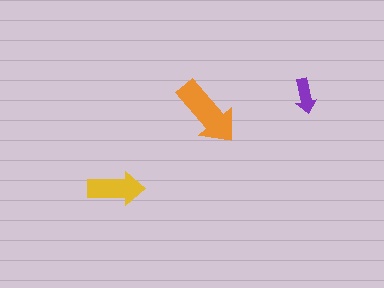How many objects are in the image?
There are 3 objects in the image.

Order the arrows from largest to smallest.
the orange one, the yellow one, the purple one.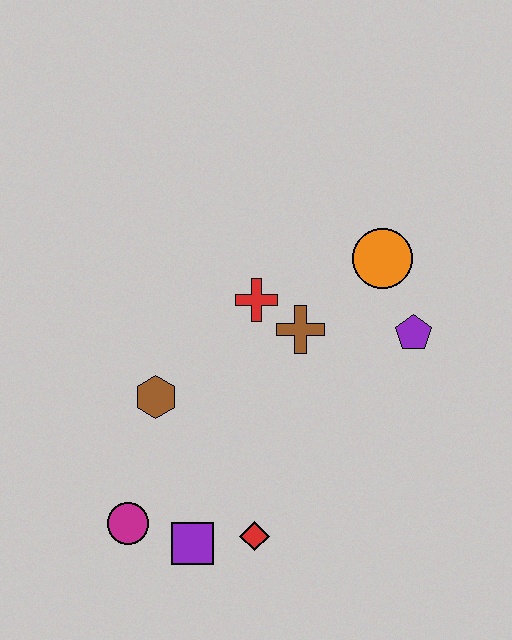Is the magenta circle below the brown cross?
Yes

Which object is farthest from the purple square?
The orange circle is farthest from the purple square.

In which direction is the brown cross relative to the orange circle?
The brown cross is to the left of the orange circle.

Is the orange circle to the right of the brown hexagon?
Yes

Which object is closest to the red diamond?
The purple square is closest to the red diamond.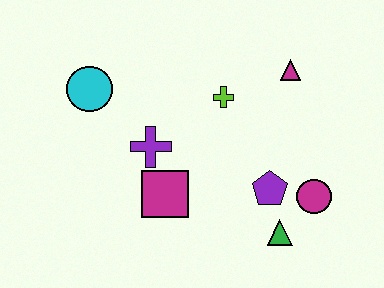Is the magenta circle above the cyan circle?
No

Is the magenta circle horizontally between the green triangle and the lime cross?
No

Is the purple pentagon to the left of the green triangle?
Yes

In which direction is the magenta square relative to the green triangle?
The magenta square is to the left of the green triangle.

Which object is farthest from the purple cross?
The magenta circle is farthest from the purple cross.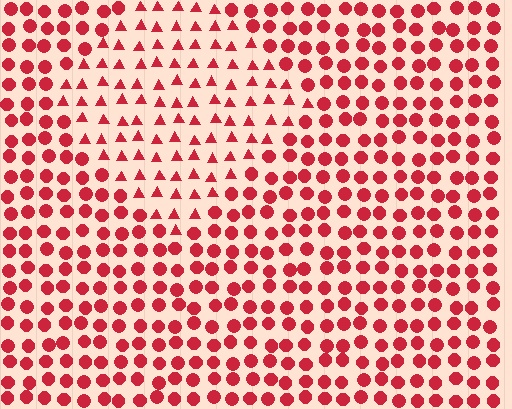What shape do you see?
I see a diamond.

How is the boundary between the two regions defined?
The boundary is defined by a change in element shape: triangles inside vs. circles outside. All elements share the same color and spacing.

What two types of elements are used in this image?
The image uses triangles inside the diamond region and circles outside it.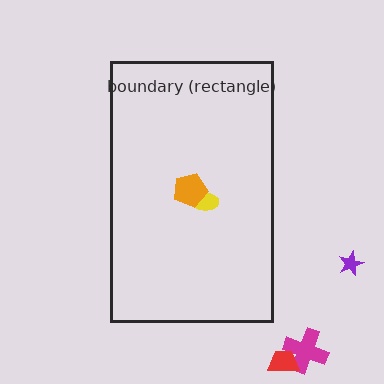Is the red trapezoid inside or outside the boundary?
Outside.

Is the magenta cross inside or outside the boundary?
Outside.